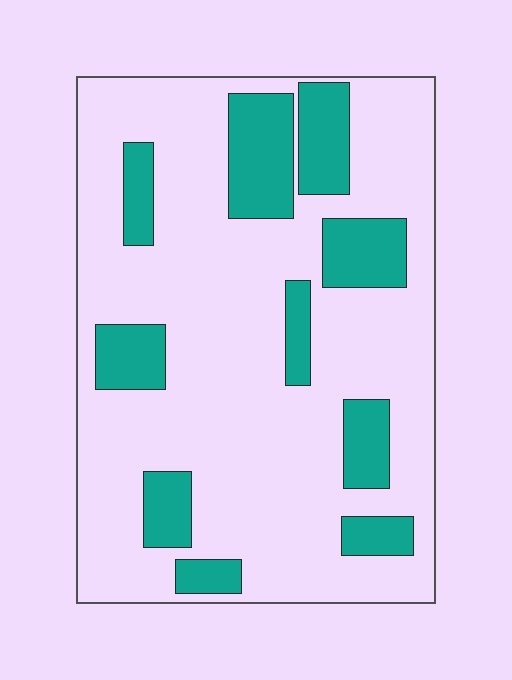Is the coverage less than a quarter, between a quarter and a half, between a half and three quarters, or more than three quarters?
Less than a quarter.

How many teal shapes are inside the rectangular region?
10.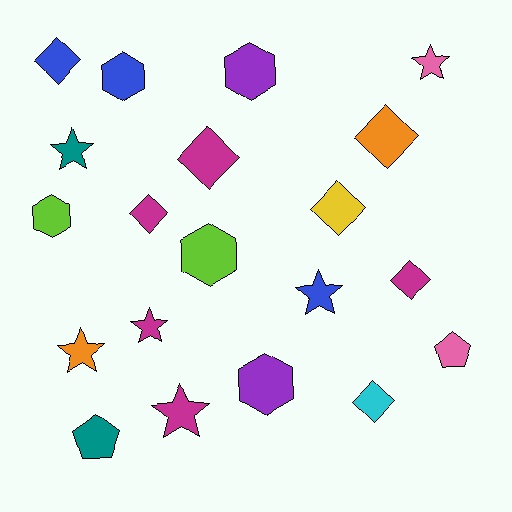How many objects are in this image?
There are 20 objects.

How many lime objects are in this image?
There are 2 lime objects.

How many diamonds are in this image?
There are 7 diamonds.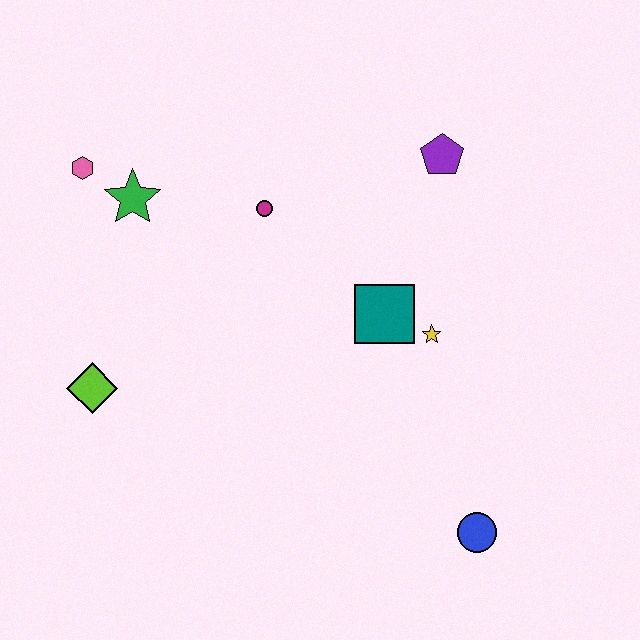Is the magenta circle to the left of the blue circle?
Yes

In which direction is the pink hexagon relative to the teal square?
The pink hexagon is to the left of the teal square.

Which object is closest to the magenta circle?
The green star is closest to the magenta circle.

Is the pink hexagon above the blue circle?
Yes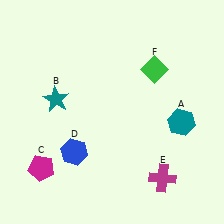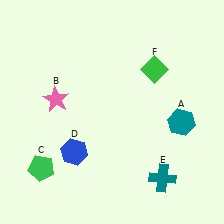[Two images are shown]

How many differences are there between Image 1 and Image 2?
There are 3 differences between the two images.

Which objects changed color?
B changed from teal to pink. C changed from magenta to green. E changed from magenta to teal.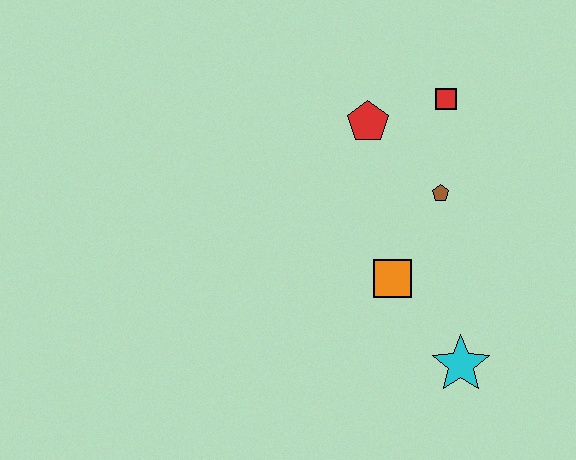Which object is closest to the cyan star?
The orange square is closest to the cyan star.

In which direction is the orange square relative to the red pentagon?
The orange square is below the red pentagon.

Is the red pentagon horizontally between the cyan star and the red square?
No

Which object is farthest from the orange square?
The red square is farthest from the orange square.